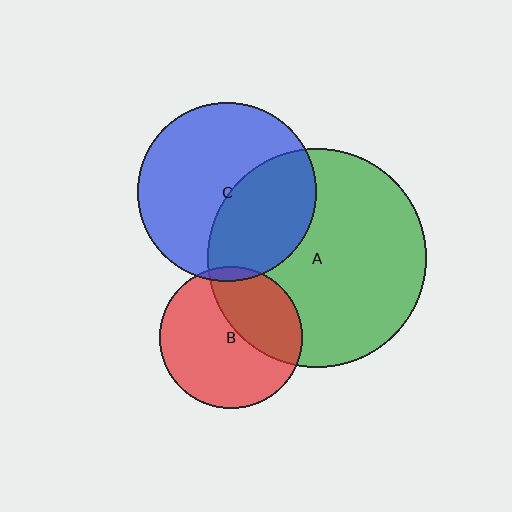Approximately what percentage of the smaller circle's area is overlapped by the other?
Approximately 35%.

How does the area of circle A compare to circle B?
Approximately 2.4 times.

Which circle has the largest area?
Circle A (green).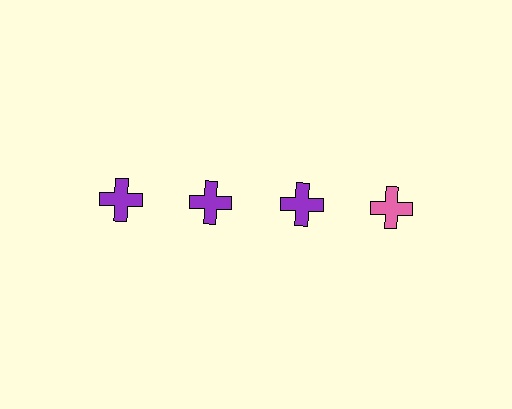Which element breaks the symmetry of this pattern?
The pink cross in the top row, second from right column breaks the symmetry. All other shapes are purple crosses.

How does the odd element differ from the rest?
It has a different color: pink instead of purple.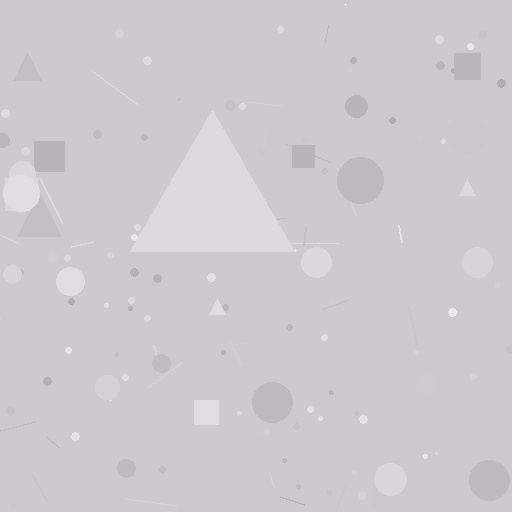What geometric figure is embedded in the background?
A triangle is embedded in the background.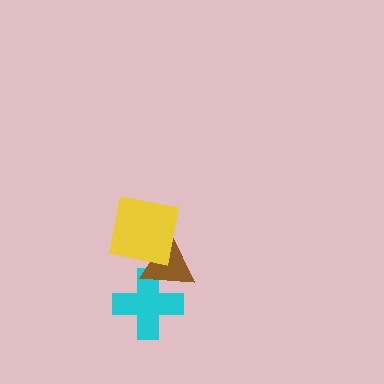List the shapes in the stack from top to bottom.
From top to bottom: the yellow square, the brown triangle, the cyan cross.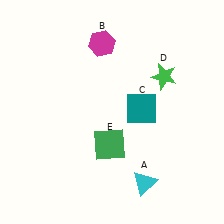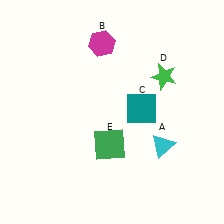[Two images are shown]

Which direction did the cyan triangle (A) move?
The cyan triangle (A) moved up.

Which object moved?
The cyan triangle (A) moved up.